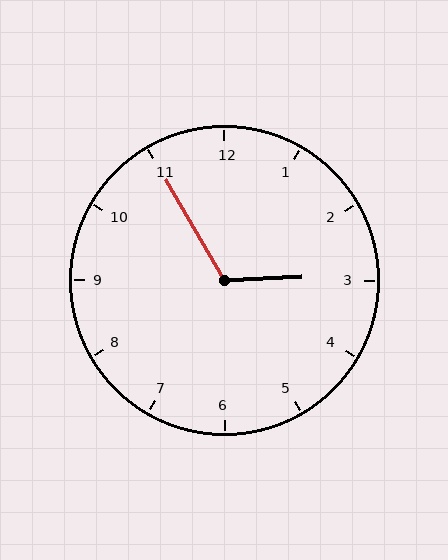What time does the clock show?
2:55.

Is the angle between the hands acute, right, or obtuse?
It is obtuse.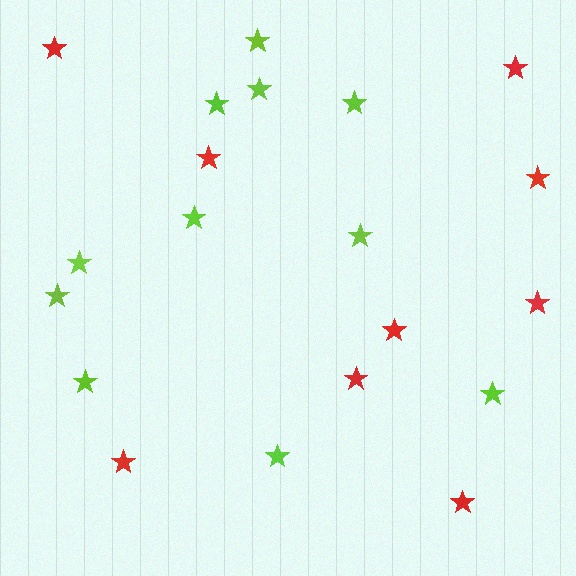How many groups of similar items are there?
There are 2 groups: one group of lime stars (11) and one group of red stars (9).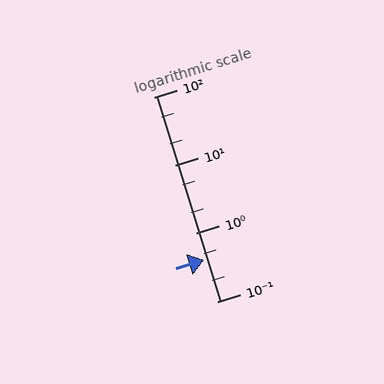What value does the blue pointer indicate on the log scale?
The pointer indicates approximately 0.41.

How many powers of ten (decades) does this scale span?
The scale spans 3 decades, from 0.1 to 100.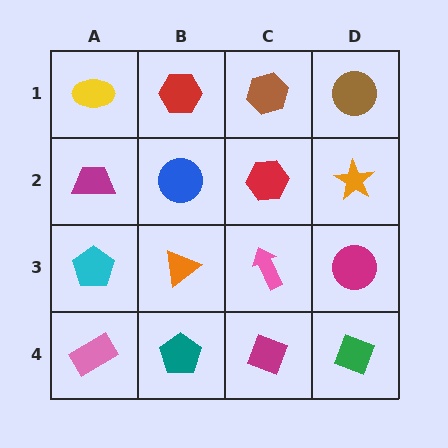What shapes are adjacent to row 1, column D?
An orange star (row 2, column D), a brown hexagon (row 1, column C).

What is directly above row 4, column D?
A magenta circle.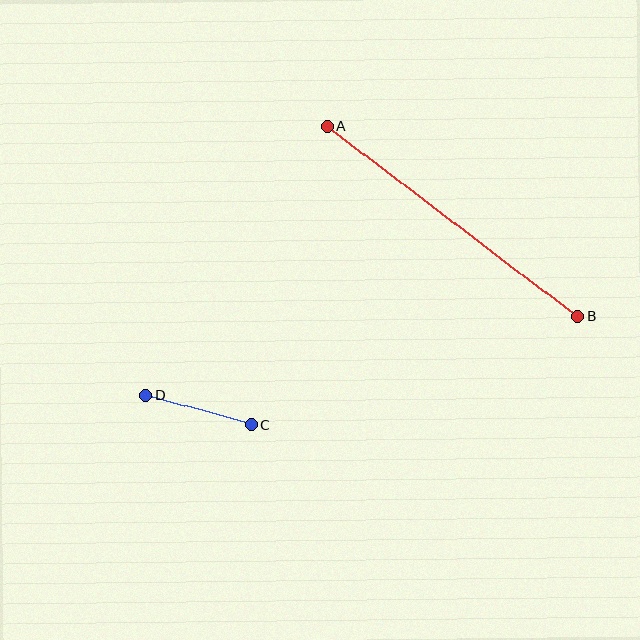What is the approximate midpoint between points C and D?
The midpoint is at approximately (199, 410) pixels.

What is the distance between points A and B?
The distance is approximately 315 pixels.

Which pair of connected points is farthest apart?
Points A and B are farthest apart.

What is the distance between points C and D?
The distance is approximately 110 pixels.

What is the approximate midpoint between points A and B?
The midpoint is at approximately (452, 221) pixels.